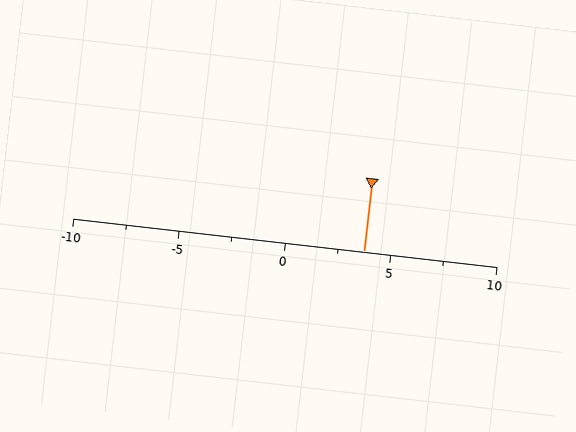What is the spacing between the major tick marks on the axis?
The major ticks are spaced 5 apart.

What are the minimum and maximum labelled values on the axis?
The axis runs from -10 to 10.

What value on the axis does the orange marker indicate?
The marker indicates approximately 3.8.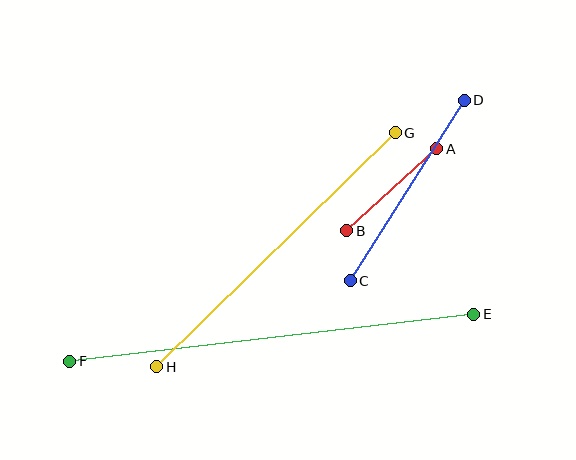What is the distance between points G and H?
The distance is approximately 334 pixels.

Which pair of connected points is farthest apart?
Points E and F are farthest apart.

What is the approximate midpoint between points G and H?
The midpoint is at approximately (276, 250) pixels.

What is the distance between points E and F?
The distance is approximately 406 pixels.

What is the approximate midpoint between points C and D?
The midpoint is at approximately (407, 191) pixels.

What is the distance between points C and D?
The distance is approximately 213 pixels.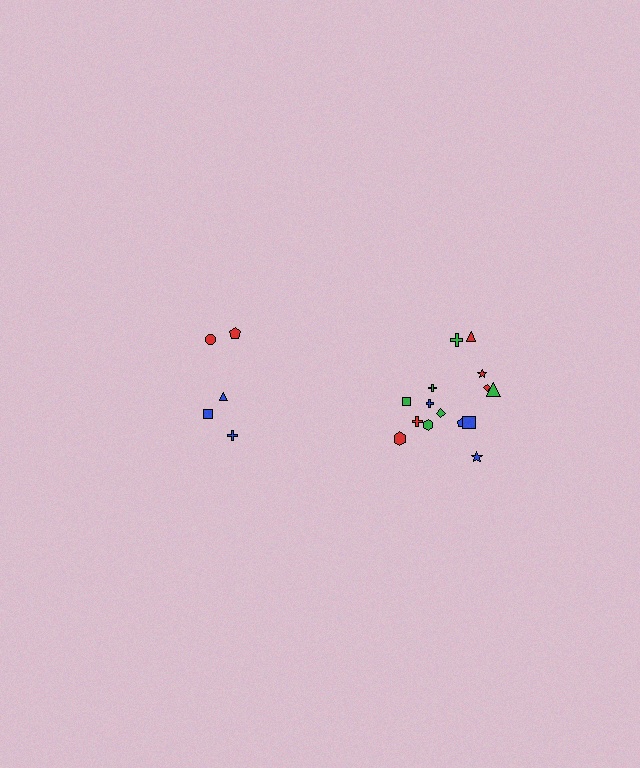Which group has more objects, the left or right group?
The right group.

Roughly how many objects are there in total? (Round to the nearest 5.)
Roughly 20 objects in total.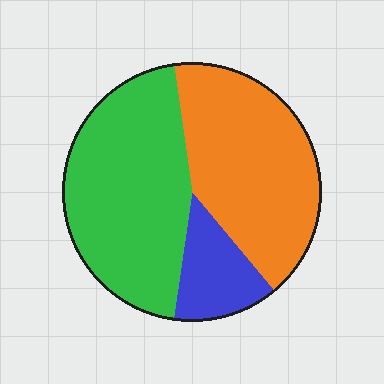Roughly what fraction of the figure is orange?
Orange covers about 40% of the figure.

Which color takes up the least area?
Blue, at roughly 15%.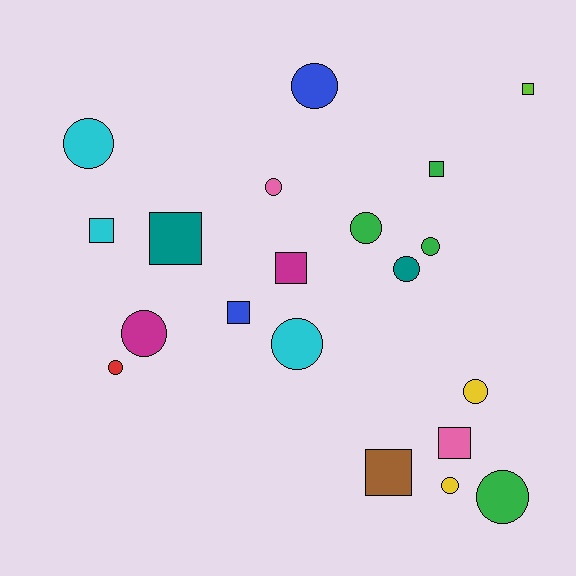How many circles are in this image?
There are 12 circles.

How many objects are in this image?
There are 20 objects.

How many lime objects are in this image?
There is 1 lime object.